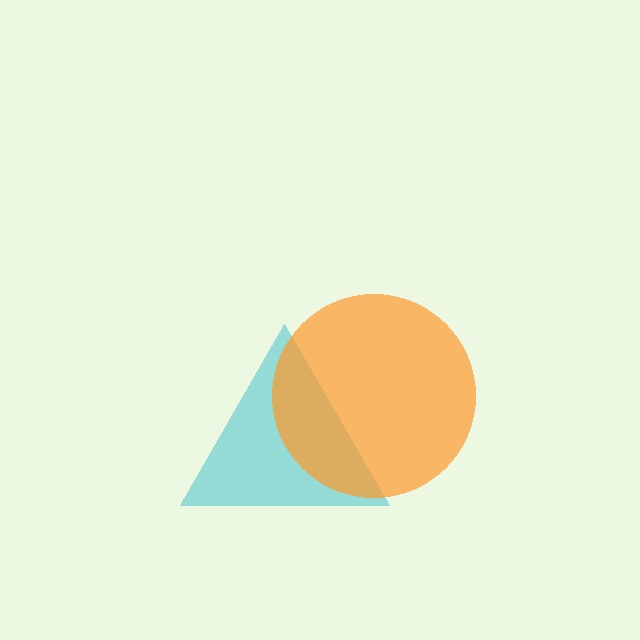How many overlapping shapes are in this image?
There are 2 overlapping shapes in the image.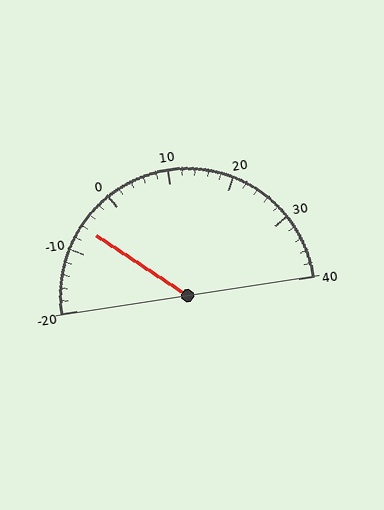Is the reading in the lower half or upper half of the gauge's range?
The reading is in the lower half of the range (-20 to 40).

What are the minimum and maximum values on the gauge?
The gauge ranges from -20 to 40.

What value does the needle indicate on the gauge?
The needle indicates approximately -6.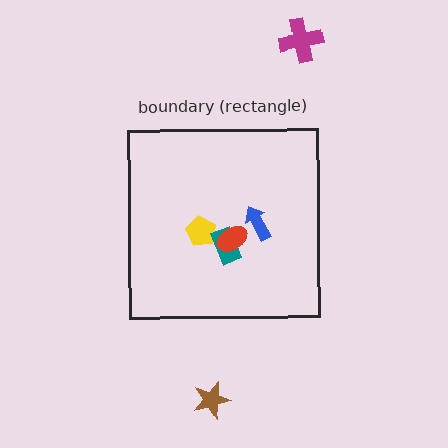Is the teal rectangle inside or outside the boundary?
Inside.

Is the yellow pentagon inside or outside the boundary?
Inside.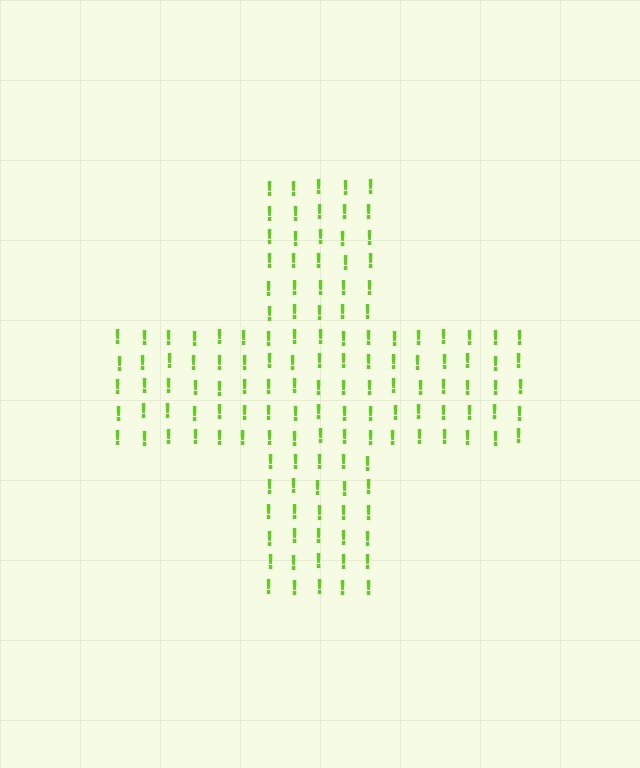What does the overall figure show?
The overall figure shows a cross.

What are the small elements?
The small elements are exclamation marks.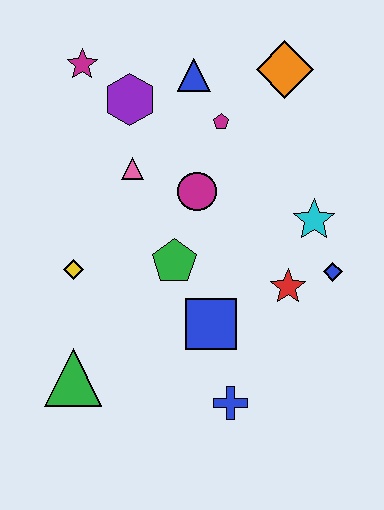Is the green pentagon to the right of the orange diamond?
No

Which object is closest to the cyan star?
The blue diamond is closest to the cyan star.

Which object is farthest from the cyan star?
The green triangle is farthest from the cyan star.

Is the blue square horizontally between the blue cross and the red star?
No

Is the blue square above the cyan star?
No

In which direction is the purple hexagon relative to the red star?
The purple hexagon is above the red star.